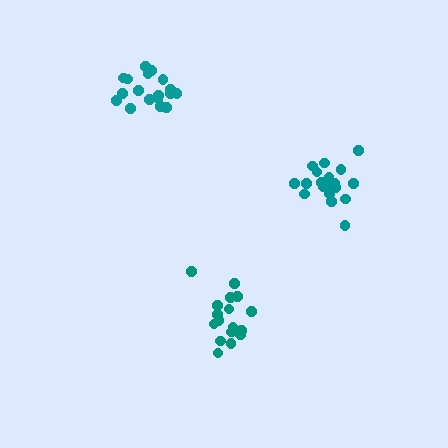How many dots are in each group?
Group 1: 18 dots, Group 2: 21 dots, Group 3: 17 dots (56 total).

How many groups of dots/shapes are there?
There are 3 groups.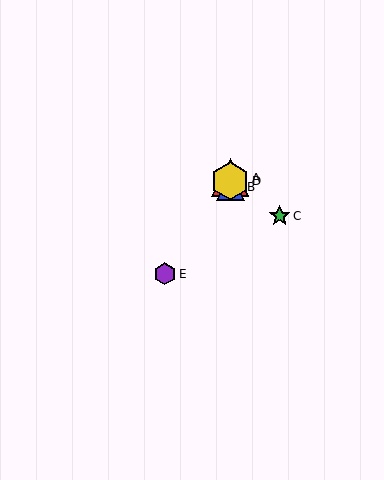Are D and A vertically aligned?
Yes, both are at x≈230.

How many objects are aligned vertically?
3 objects (A, B, D) are aligned vertically.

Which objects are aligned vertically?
Objects A, B, D are aligned vertically.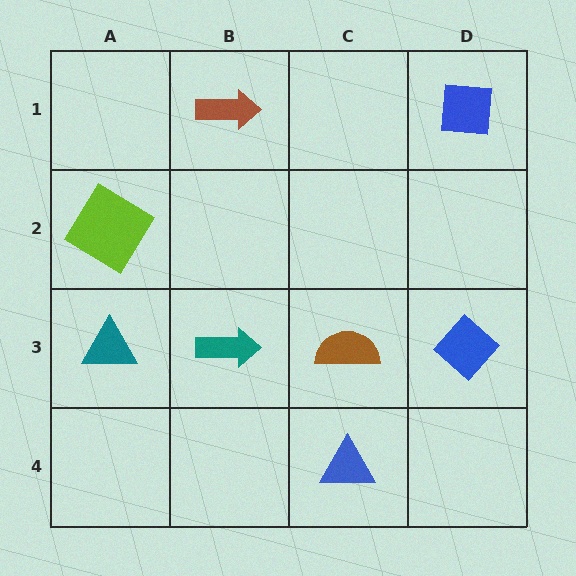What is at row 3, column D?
A blue diamond.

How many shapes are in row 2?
1 shape.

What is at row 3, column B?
A teal arrow.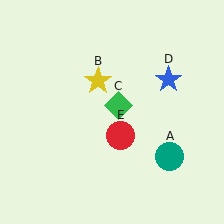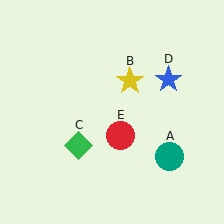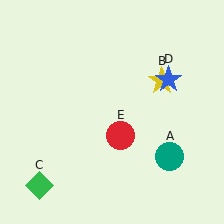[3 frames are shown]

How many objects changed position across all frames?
2 objects changed position: yellow star (object B), green diamond (object C).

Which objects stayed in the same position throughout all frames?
Teal circle (object A) and blue star (object D) and red circle (object E) remained stationary.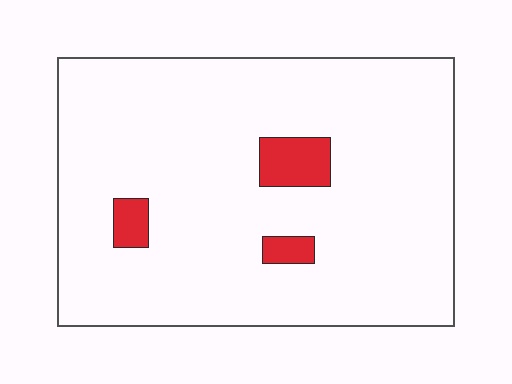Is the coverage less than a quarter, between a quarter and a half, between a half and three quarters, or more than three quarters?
Less than a quarter.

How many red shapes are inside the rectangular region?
3.